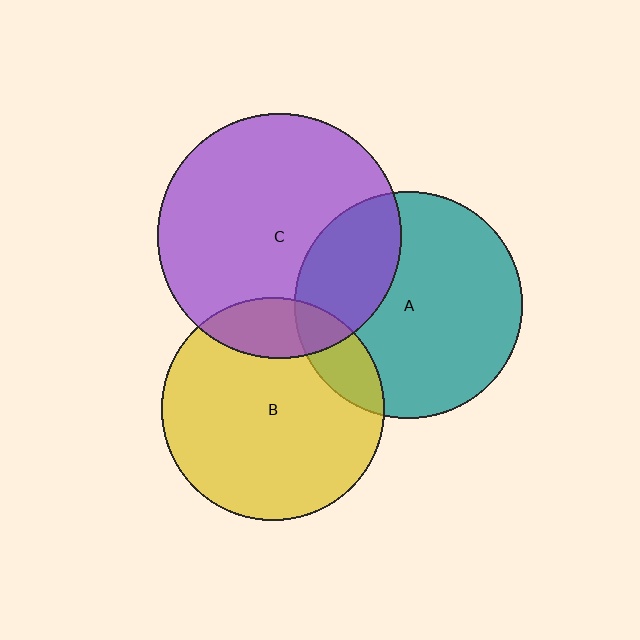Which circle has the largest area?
Circle C (purple).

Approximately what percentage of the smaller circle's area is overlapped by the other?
Approximately 30%.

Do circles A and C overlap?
Yes.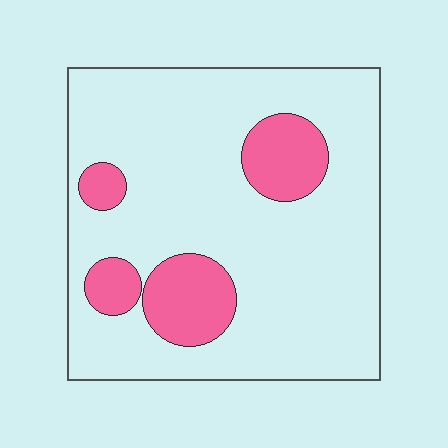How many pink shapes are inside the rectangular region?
4.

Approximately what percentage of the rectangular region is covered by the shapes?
Approximately 20%.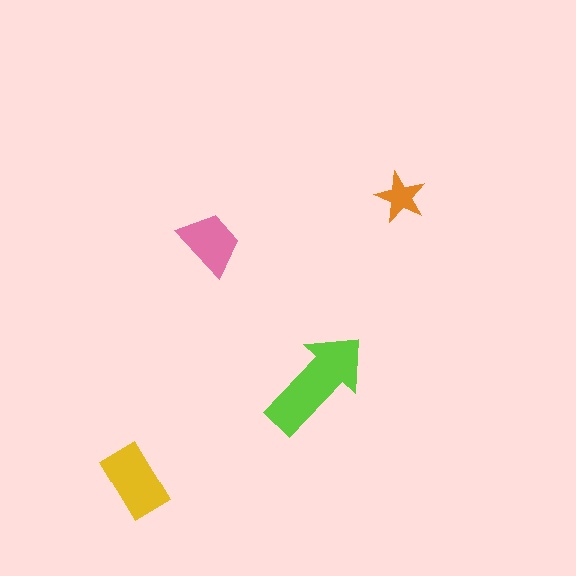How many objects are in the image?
There are 4 objects in the image.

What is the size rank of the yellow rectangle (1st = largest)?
2nd.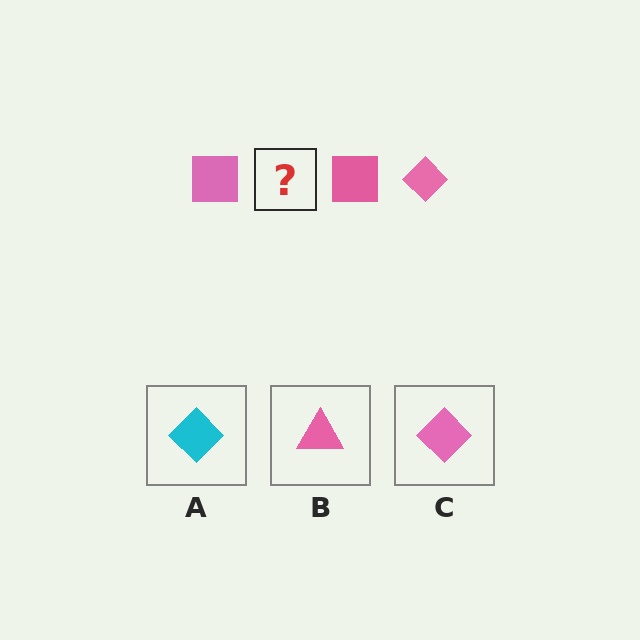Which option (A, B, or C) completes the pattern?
C.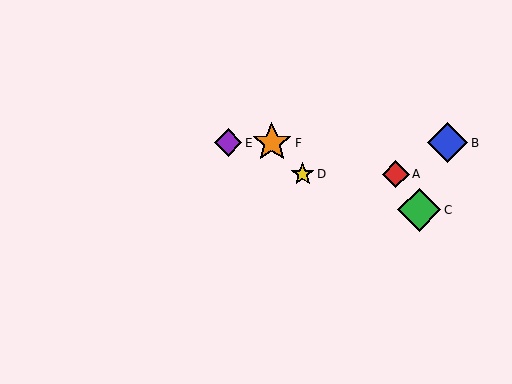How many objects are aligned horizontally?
3 objects (B, E, F) are aligned horizontally.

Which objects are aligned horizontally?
Objects B, E, F are aligned horizontally.